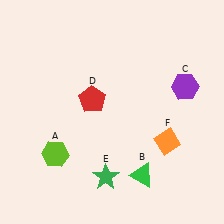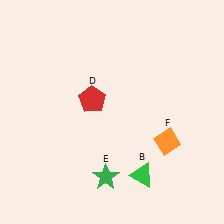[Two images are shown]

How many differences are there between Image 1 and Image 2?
There are 2 differences between the two images.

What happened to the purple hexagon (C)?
The purple hexagon (C) was removed in Image 2. It was in the top-right area of Image 1.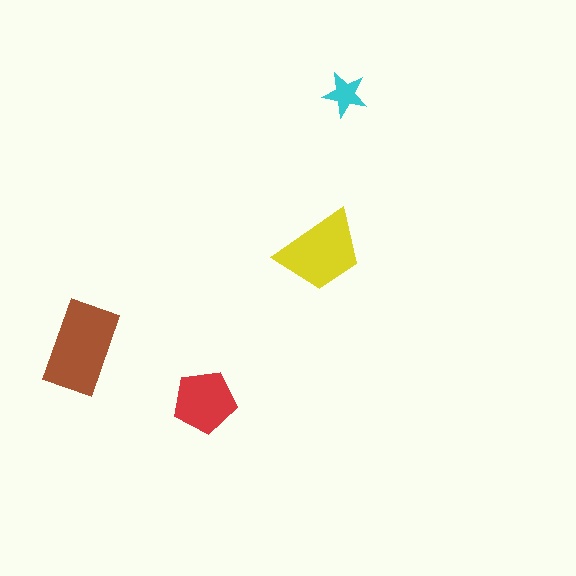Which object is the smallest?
The cyan star.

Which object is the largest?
The brown rectangle.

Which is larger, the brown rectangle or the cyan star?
The brown rectangle.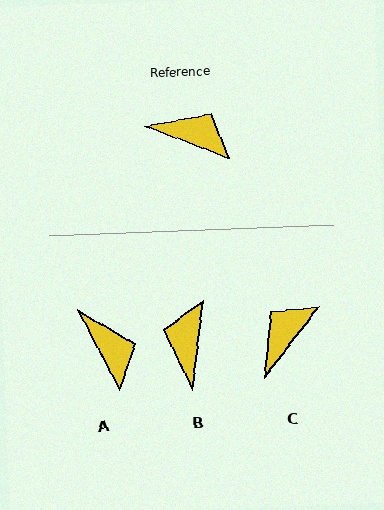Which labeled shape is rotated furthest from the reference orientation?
B, about 104 degrees away.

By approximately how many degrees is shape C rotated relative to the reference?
Approximately 73 degrees counter-clockwise.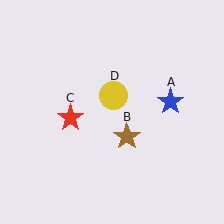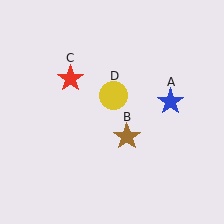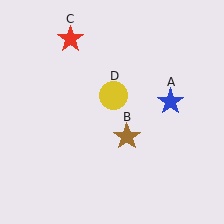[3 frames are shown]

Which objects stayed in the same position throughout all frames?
Blue star (object A) and brown star (object B) and yellow circle (object D) remained stationary.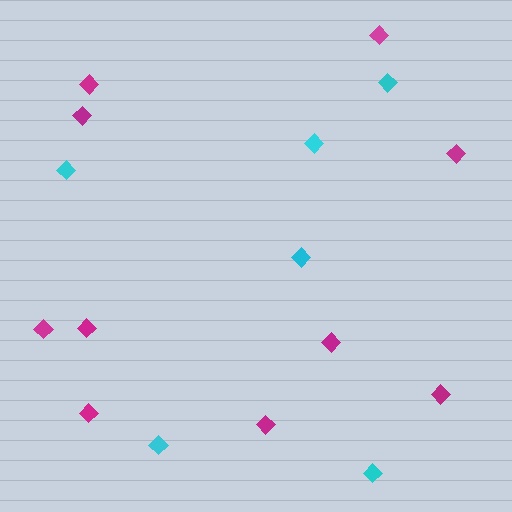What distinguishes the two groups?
There are 2 groups: one group of cyan diamonds (6) and one group of magenta diamonds (10).